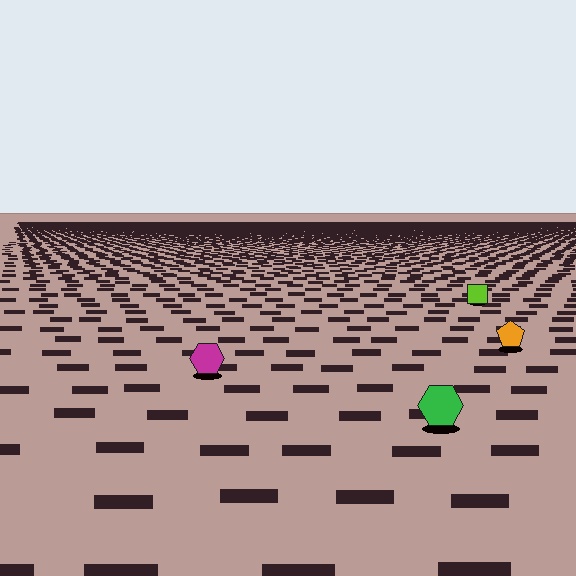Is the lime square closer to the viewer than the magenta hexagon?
No. The magenta hexagon is closer — you can tell from the texture gradient: the ground texture is coarser near it.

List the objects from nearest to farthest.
From nearest to farthest: the green hexagon, the magenta hexagon, the orange pentagon, the lime square.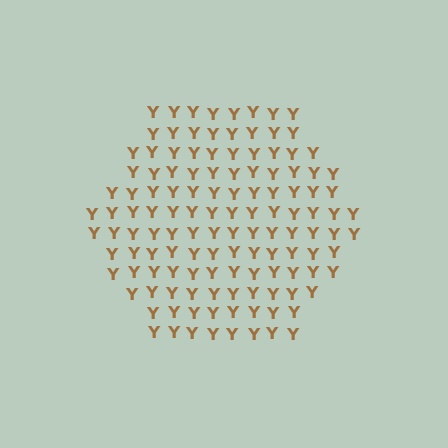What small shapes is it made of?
It is made of small letter Y's.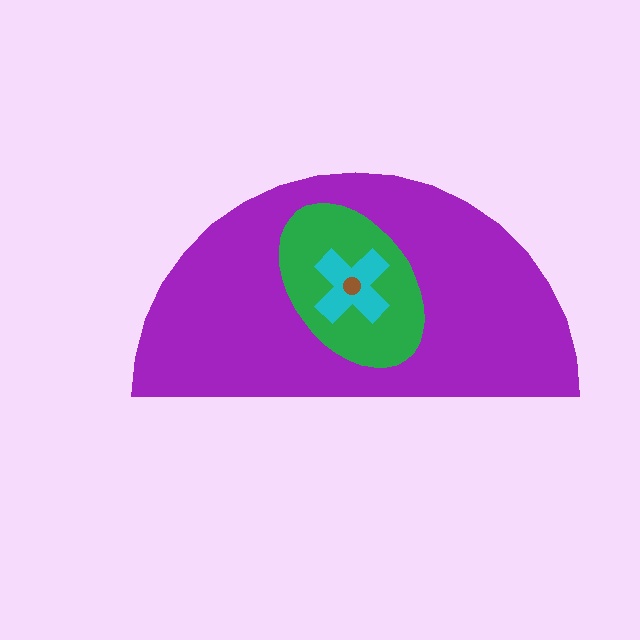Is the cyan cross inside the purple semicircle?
Yes.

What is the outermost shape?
The purple semicircle.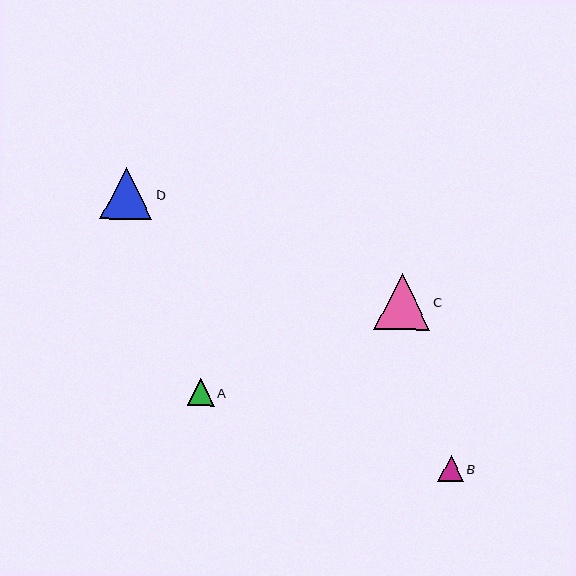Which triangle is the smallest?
Triangle B is the smallest with a size of approximately 26 pixels.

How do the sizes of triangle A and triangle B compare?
Triangle A and triangle B are approximately the same size.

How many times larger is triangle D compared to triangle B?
Triangle D is approximately 2.0 times the size of triangle B.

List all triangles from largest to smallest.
From largest to smallest: C, D, A, B.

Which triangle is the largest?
Triangle C is the largest with a size of approximately 56 pixels.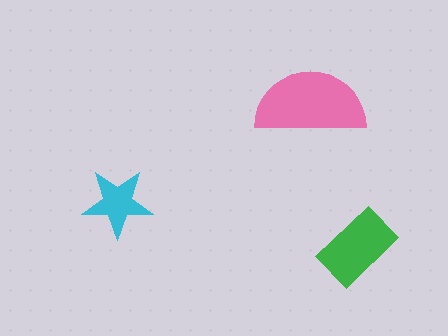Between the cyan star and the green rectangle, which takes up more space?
The green rectangle.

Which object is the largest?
The pink semicircle.